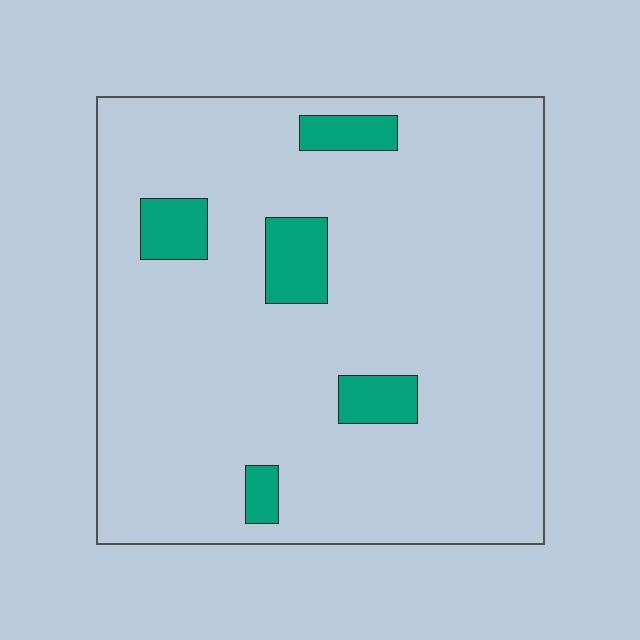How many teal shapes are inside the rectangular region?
5.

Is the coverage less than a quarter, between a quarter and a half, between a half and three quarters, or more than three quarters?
Less than a quarter.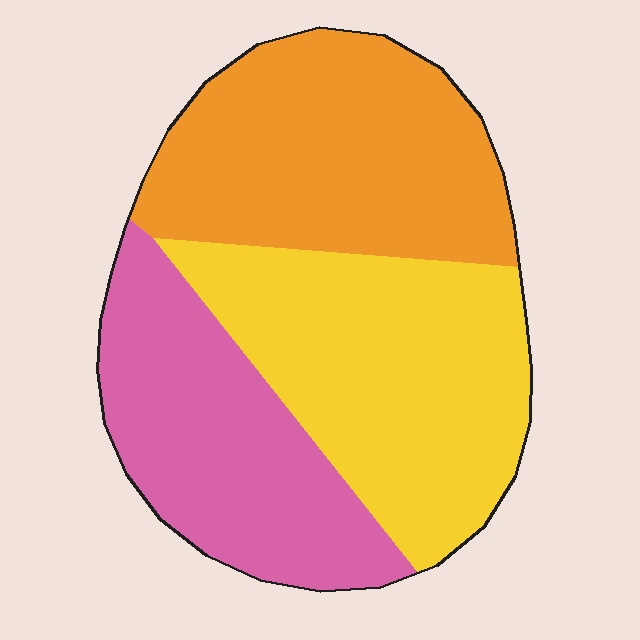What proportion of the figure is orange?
Orange takes up about one third (1/3) of the figure.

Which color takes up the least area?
Pink, at roughly 30%.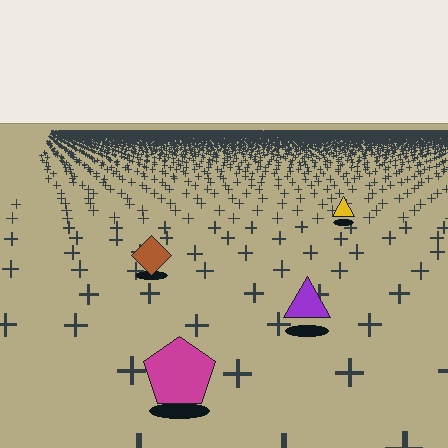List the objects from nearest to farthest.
From nearest to farthest: the magenta pentagon, the purple triangle, the brown diamond, the yellow triangle.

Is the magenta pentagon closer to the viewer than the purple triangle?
Yes. The magenta pentagon is closer — you can tell from the texture gradient: the ground texture is coarser near it.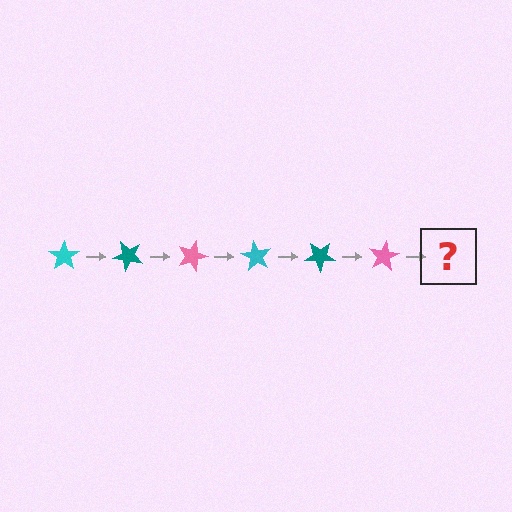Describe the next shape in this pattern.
It should be a cyan star, rotated 270 degrees from the start.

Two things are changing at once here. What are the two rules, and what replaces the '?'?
The two rules are that it rotates 45 degrees each step and the color cycles through cyan, teal, and pink. The '?' should be a cyan star, rotated 270 degrees from the start.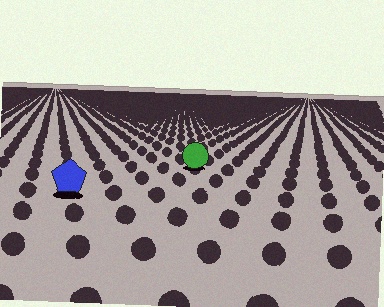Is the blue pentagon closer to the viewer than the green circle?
Yes. The blue pentagon is closer — you can tell from the texture gradient: the ground texture is coarser near it.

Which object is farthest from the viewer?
The green circle is farthest from the viewer. It appears smaller and the ground texture around it is denser.